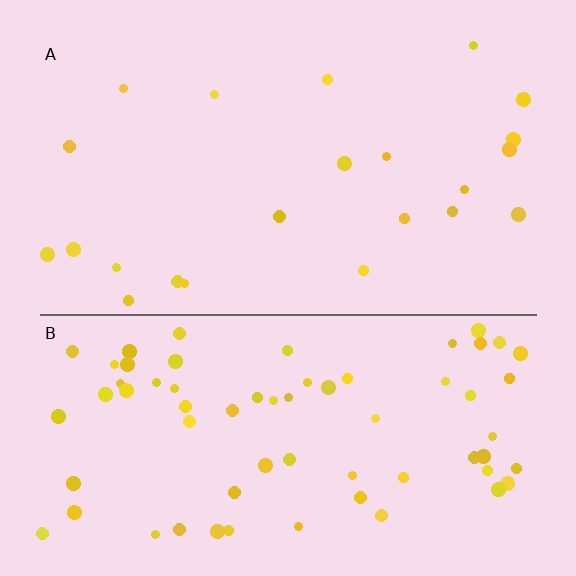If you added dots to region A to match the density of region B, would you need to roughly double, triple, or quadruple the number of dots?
Approximately triple.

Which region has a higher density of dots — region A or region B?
B (the bottom).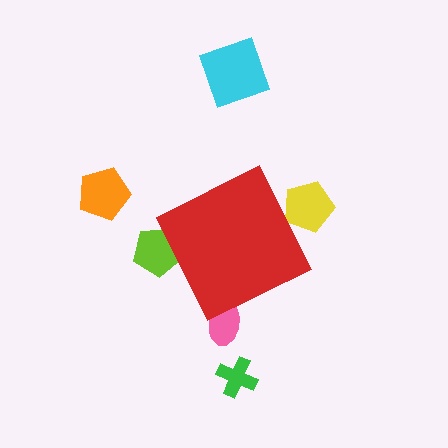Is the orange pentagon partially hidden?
No, the orange pentagon is fully visible.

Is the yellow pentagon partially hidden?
Yes, the yellow pentagon is partially hidden behind the red diamond.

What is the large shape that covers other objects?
A red diamond.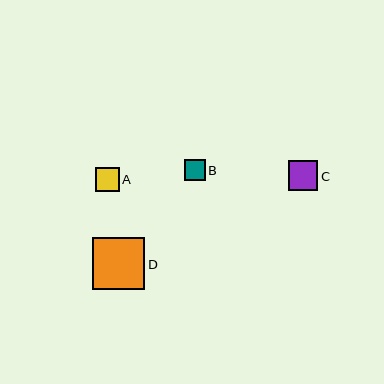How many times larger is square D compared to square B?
Square D is approximately 2.5 times the size of square B.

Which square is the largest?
Square D is the largest with a size of approximately 52 pixels.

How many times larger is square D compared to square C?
Square D is approximately 1.7 times the size of square C.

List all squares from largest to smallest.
From largest to smallest: D, C, A, B.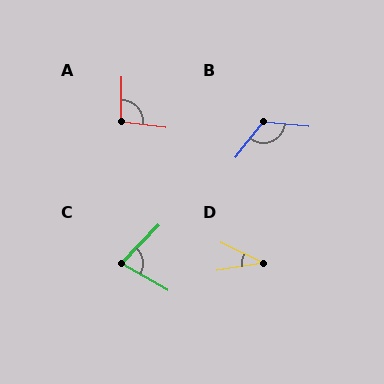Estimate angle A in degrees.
Approximately 96 degrees.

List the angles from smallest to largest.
D (35°), C (75°), A (96°), B (122°).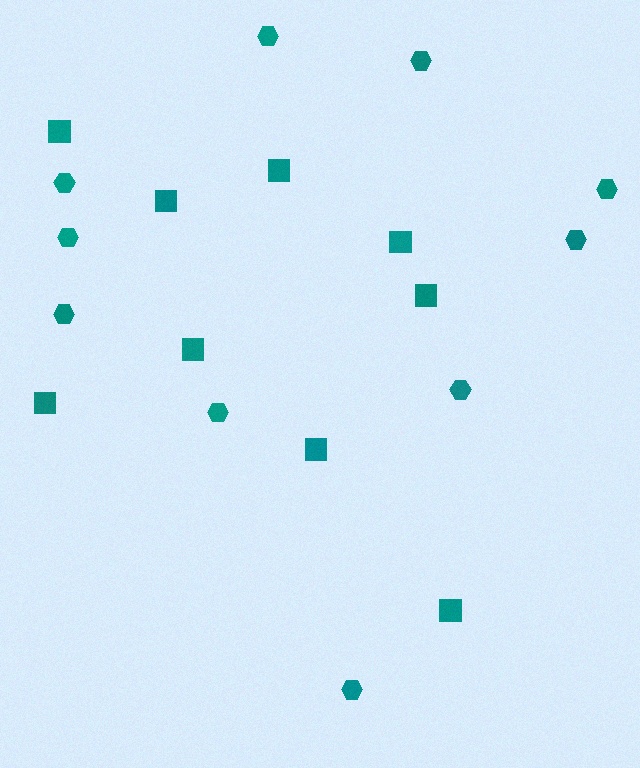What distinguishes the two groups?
There are 2 groups: one group of squares (9) and one group of hexagons (10).